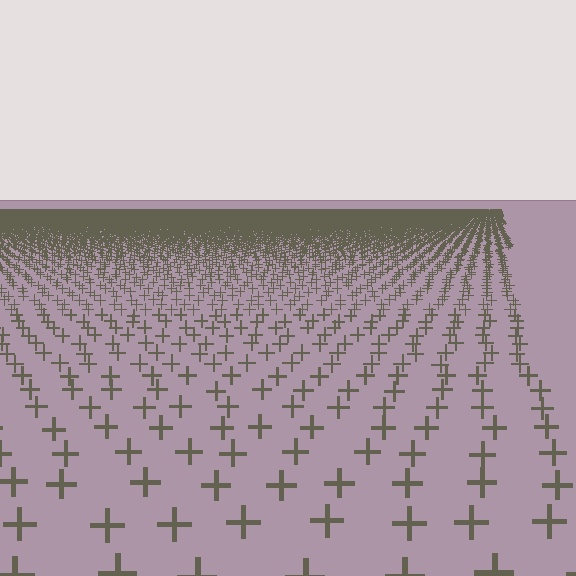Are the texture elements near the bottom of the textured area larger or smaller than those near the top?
Larger. Near the bottom, elements are closer to the viewer and appear at a bigger on-screen size.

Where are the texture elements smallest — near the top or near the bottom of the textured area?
Near the top.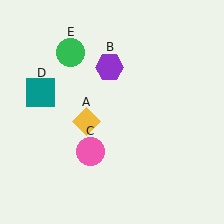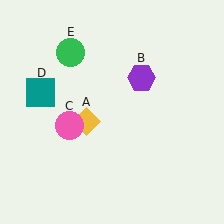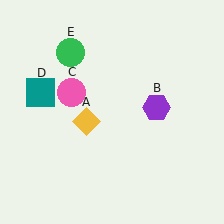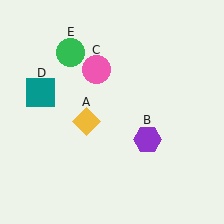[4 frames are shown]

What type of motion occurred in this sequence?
The purple hexagon (object B), pink circle (object C) rotated clockwise around the center of the scene.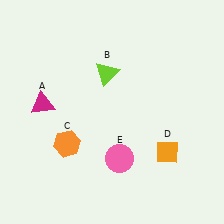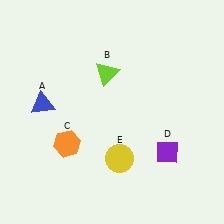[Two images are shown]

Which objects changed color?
A changed from magenta to blue. D changed from orange to purple. E changed from pink to yellow.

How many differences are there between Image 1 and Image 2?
There are 3 differences between the two images.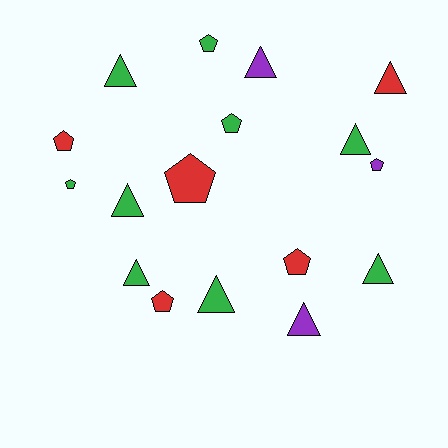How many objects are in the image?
There are 17 objects.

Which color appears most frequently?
Green, with 9 objects.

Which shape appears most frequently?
Triangle, with 9 objects.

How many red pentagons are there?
There are 4 red pentagons.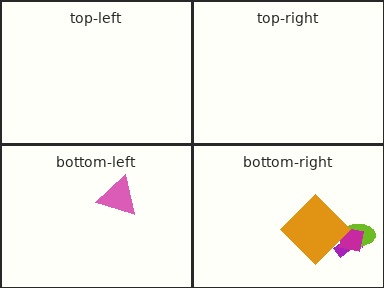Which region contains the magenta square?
The bottom-right region.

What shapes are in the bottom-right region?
The purple arrow, the lime ellipse, the magenta square, the orange diamond.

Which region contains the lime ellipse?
The bottom-right region.